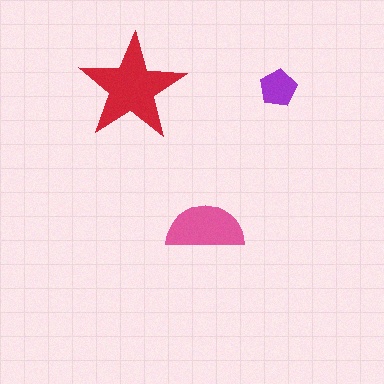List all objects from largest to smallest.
The red star, the pink semicircle, the purple pentagon.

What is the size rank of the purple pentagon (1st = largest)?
3rd.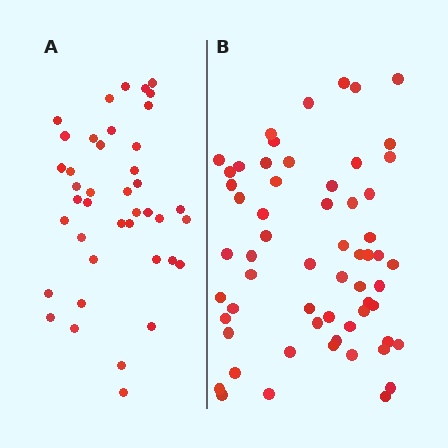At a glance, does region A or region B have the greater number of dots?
Region B (the right region) has more dots.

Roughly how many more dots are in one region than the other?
Region B has approximately 20 more dots than region A.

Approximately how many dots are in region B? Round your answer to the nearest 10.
About 60 dots.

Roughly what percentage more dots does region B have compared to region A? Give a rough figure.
About 45% more.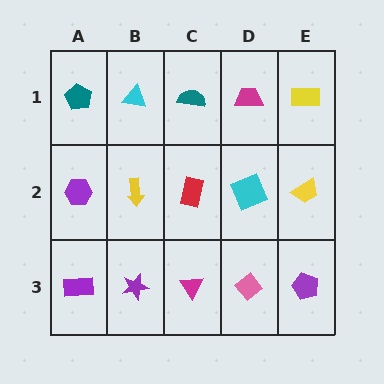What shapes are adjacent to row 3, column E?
A yellow trapezoid (row 2, column E), a pink diamond (row 3, column D).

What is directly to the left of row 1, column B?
A teal pentagon.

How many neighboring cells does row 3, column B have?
3.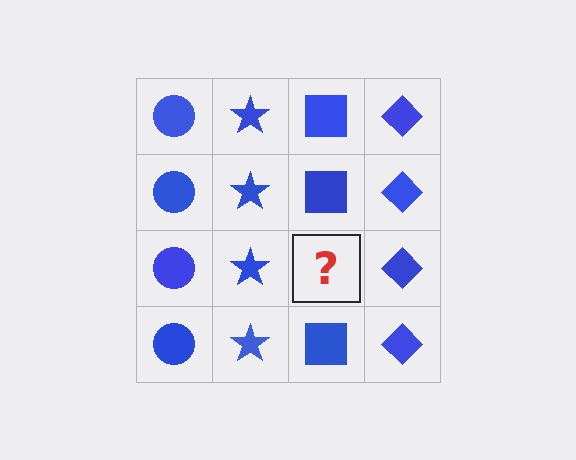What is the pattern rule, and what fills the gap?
The rule is that each column has a consistent shape. The gap should be filled with a blue square.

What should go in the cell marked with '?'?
The missing cell should contain a blue square.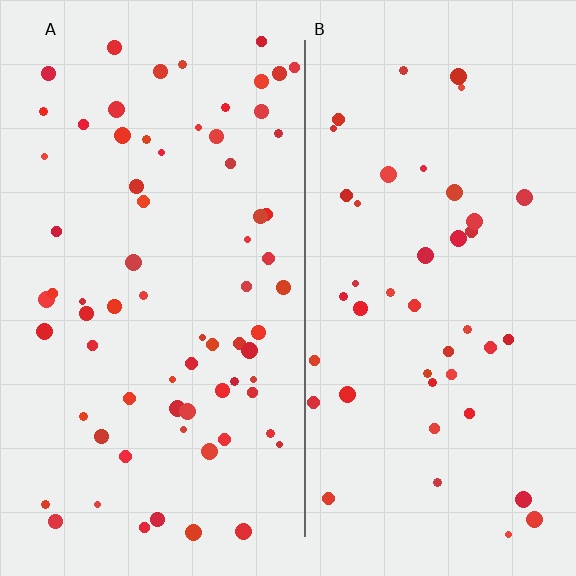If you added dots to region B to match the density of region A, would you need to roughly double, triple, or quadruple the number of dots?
Approximately double.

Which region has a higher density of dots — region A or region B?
A (the left).